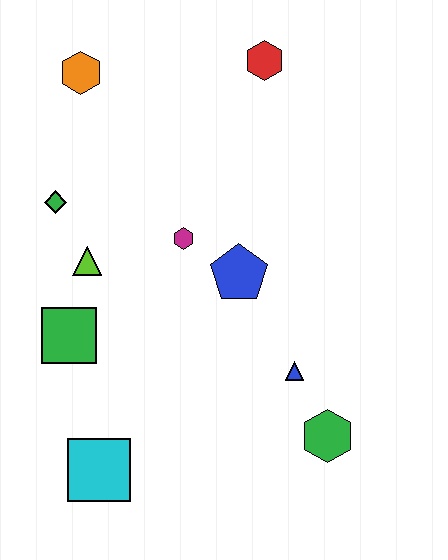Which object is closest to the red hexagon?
The orange hexagon is closest to the red hexagon.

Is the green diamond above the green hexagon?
Yes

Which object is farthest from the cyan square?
The red hexagon is farthest from the cyan square.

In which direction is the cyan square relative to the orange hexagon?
The cyan square is below the orange hexagon.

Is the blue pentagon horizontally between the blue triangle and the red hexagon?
No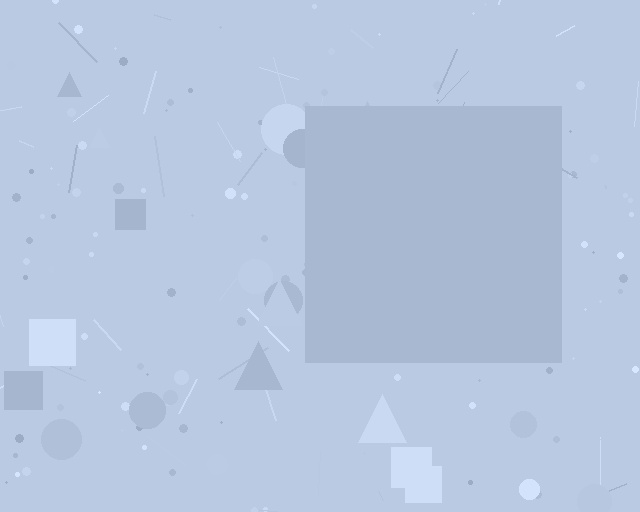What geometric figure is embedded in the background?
A square is embedded in the background.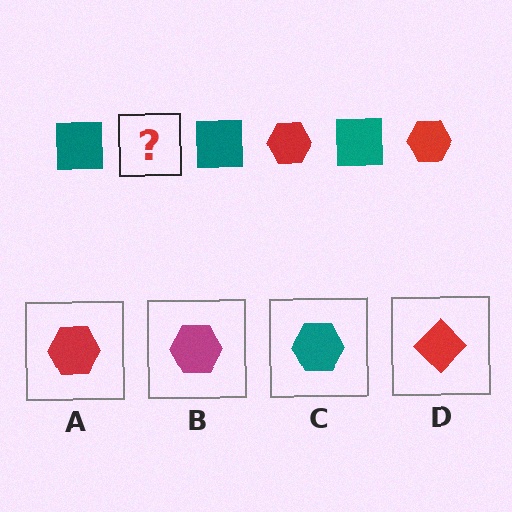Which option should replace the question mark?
Option A.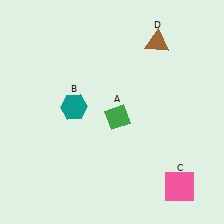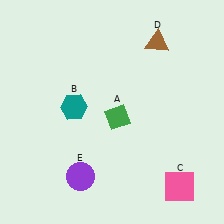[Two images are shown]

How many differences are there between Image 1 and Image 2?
There is 1 difference between the two images.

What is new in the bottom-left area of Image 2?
A purple circle (E) was added in the bottom-left area of Image 2.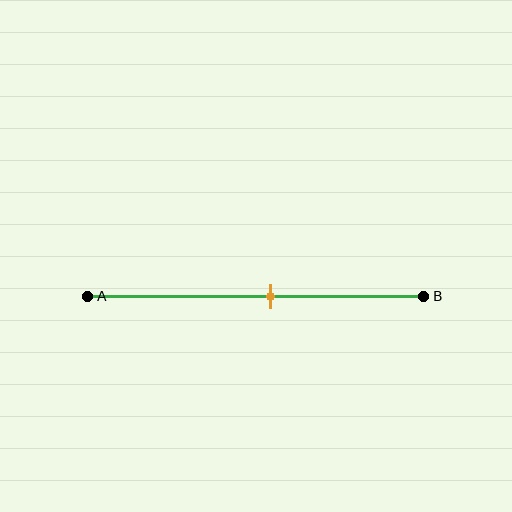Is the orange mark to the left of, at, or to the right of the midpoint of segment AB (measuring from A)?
The orange mark is to the right of the midpoint of segment AB.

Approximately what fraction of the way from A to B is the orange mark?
The orange mark is approximately 55% of the way from A to B.